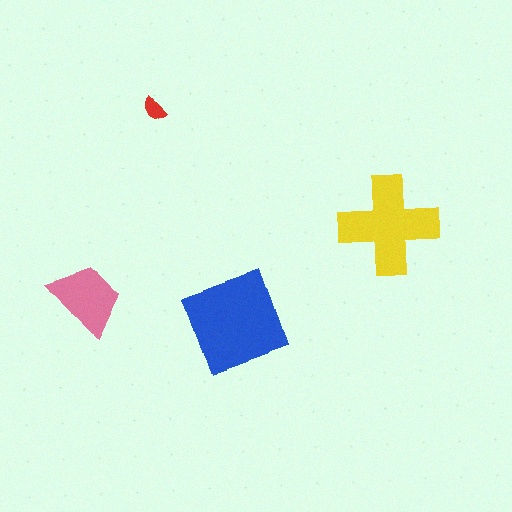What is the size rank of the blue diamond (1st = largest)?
1st.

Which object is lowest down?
The blue diamond is bottommost.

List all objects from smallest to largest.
The red semicircle, the pink trapezoid, the yellow cross, the blue diamond.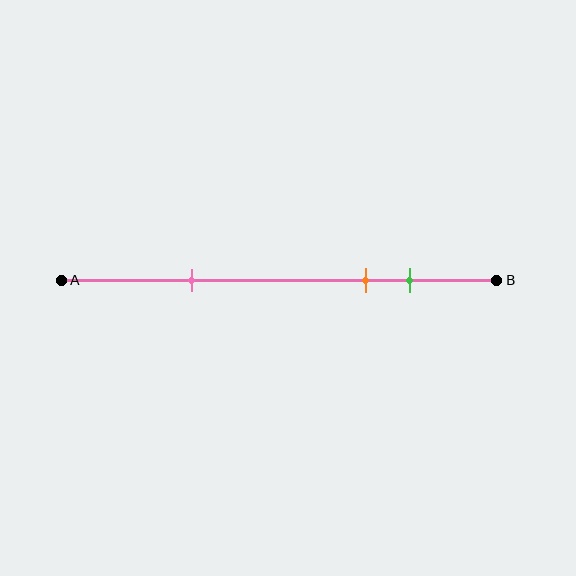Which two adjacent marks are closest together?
The orange and green marks are the closest adjacent pair.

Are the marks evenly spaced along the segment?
No, the marks are not evenly spaced.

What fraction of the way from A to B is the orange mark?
The orange mark is approximately 70% (0.7) of the way from A to B.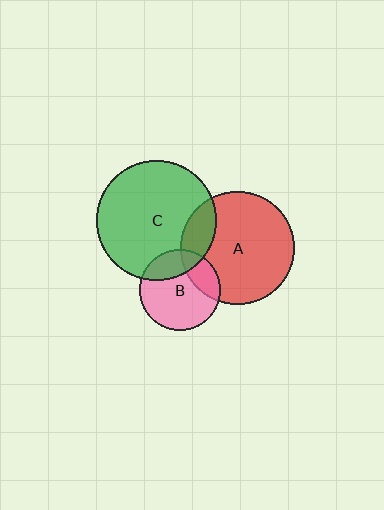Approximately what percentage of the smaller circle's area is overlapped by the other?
Approximately 20%.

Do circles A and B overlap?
Yes.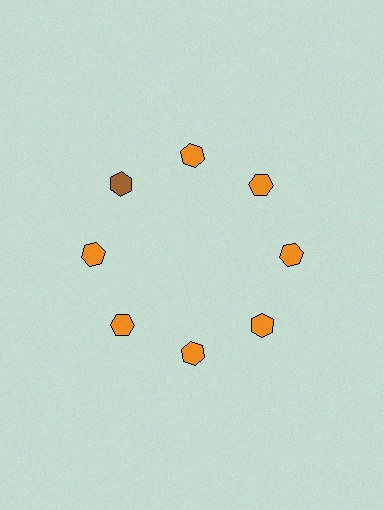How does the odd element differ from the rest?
It has a different color: brown instead of orange.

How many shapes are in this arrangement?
There are 8 shapes arranged in a ring pattern.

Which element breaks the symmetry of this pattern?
The brown hexagon at roughly the 10 o'clock position breaks the symmetry. All other shapes are orange hexagons.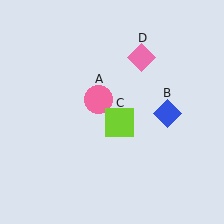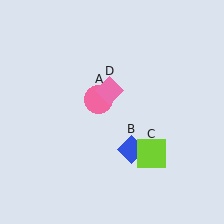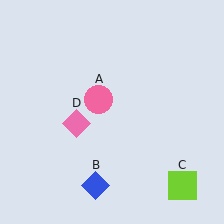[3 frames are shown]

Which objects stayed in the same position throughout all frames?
Pink circle (object A) remained stationary.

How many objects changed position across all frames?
3 objects changed position: blue diamond (object B), lime square (object C), pink diamond (object D).